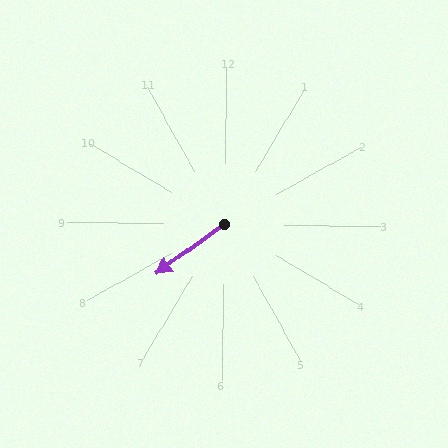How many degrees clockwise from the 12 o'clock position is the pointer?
Approximately 233 degrees.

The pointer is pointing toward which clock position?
Roughly 8 o'clock.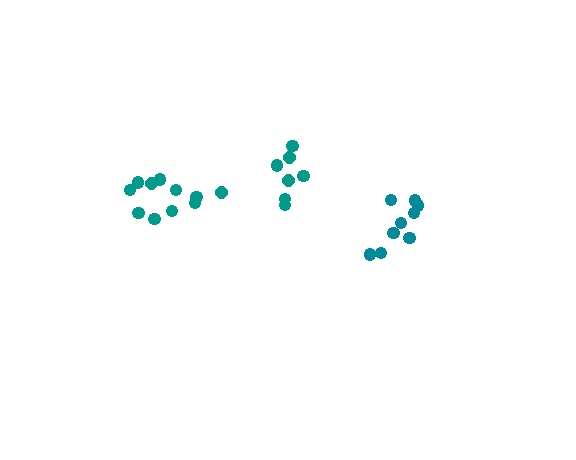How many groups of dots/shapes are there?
There are 3 groups.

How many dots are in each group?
Group 1: 9 dots, Group 2: 7 dots, Group 3: 11 dots (27 total).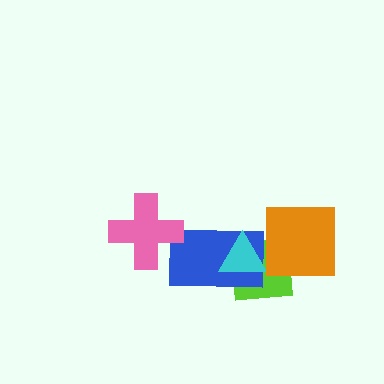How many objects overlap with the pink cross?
1 object overlaps with the pink cross.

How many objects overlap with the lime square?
3 objects overlap with the lime square.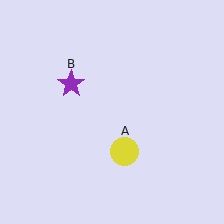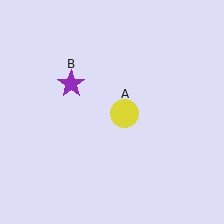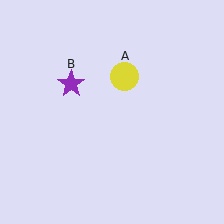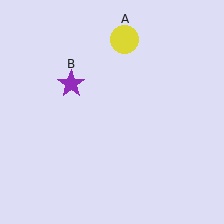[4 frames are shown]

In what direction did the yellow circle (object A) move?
The yellow circle (object A) moved up.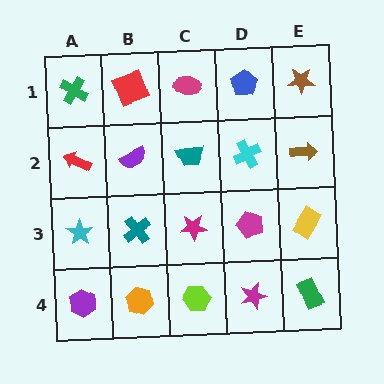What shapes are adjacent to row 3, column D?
A cyan cross (row 2, column D), a magenta star (row 4, column D), a magenta star (row 3, column C), a yellow rectangle (row 3, column E).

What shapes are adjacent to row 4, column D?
A magenta pentagon (row 3, column D), a lime hexagon (row 4, column C), a green rectangle (row 4, column E).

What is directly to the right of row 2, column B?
A teal trapezoid.